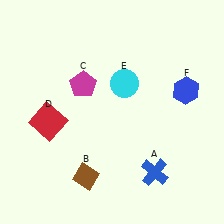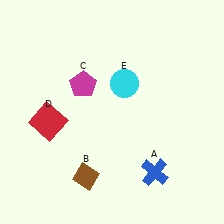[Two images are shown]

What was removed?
The blue hexagon (F) was removed in Image 2.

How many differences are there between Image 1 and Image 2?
There is 1 difference between the two images.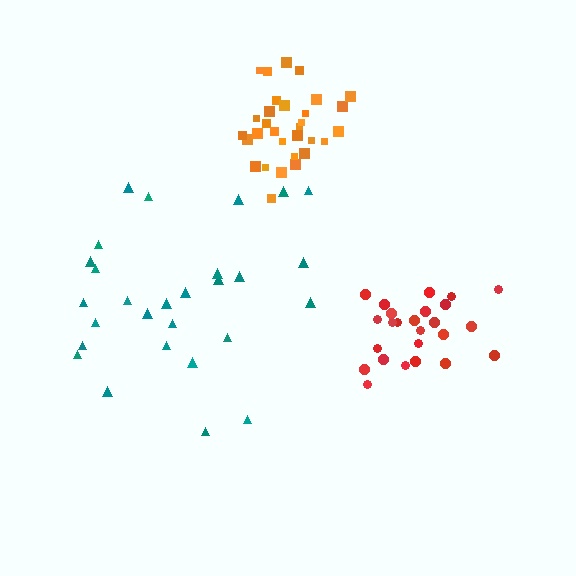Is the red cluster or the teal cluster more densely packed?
Red.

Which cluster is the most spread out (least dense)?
Teal.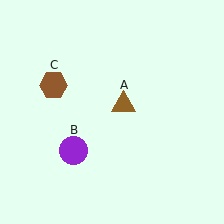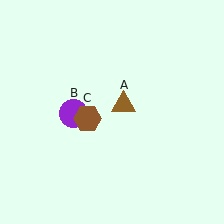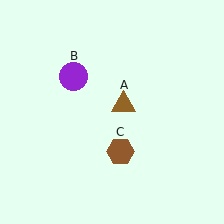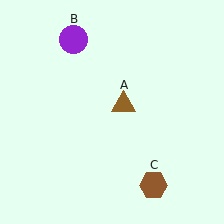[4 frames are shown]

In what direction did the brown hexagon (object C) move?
The brown hexagon (object C) moved down and to the right.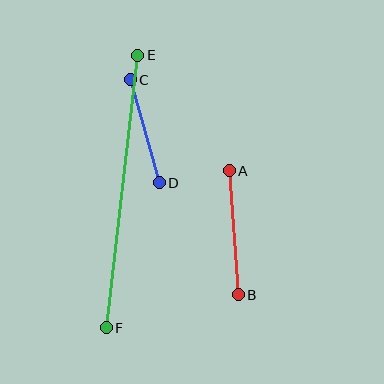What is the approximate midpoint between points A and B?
The midpoint is at approximately (234, 233) pixels.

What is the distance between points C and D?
The distance is approximately 107 pixels.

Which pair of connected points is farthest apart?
Points E and F are farthest apart.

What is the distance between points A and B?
The distance is approximately 124 pixels.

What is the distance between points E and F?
The distance is approximately 274 pixels.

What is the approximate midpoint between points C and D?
The midpoint is at approximately (145, 131) pixels.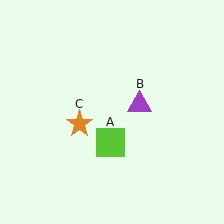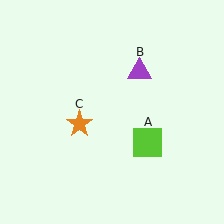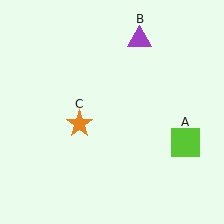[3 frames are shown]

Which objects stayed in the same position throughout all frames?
Orange star (object C) remained stationary.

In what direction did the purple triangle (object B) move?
The purple triangle (object B) moved up.